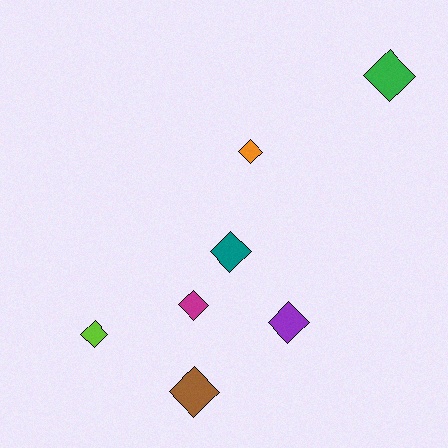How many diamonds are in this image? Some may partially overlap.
There are 7 diamonds.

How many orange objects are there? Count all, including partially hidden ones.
There is 1 orange object.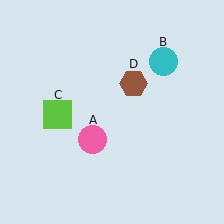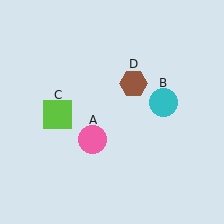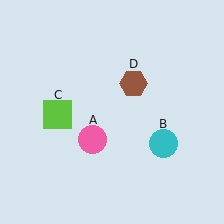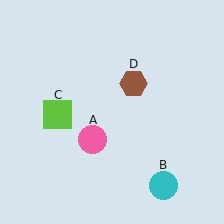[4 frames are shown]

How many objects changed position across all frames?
1 object changed position: cyan circle (object B).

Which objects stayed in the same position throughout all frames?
Pink circle (object A) and lime square (object C) and brown hexagon (object D) remained stationary.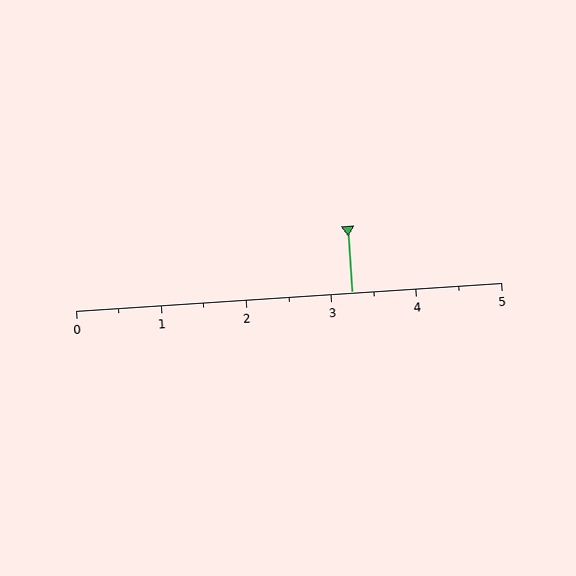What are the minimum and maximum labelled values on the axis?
The axis runs from 0 to 5.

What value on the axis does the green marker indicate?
The marker indicates approximately 3.2.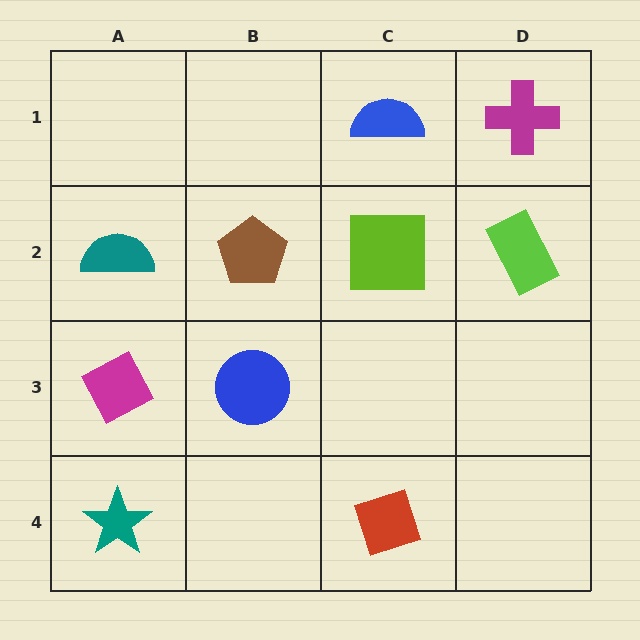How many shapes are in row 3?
2 shapes.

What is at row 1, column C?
A blue semicircle.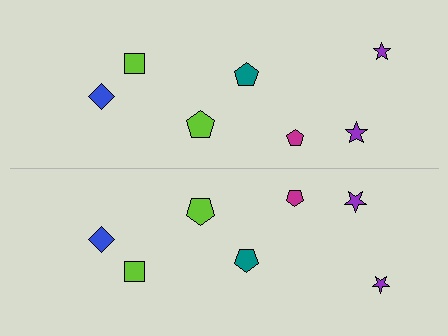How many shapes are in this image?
There are 14 shapes in this image.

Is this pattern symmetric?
Yes, this pattern has bilateral (reflection) symmetry.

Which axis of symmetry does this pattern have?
The pattern has a horizontal axis of symmetry running through the center of the image.